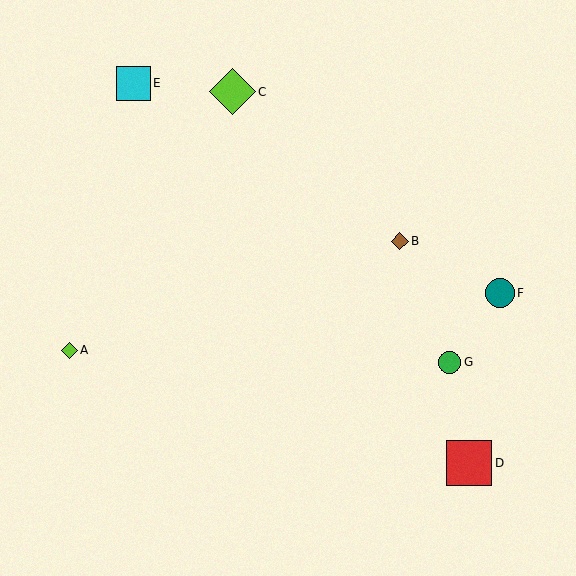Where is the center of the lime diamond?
The center of the lime diamond is at (69, 350).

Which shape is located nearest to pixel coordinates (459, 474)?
The red square (labeled D) at (469, 463) is nearest to that location.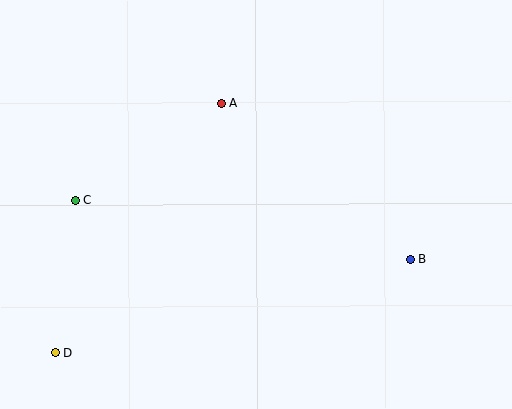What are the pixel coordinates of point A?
Point A is at (222, 104).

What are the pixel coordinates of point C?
Point C is at (75, 200).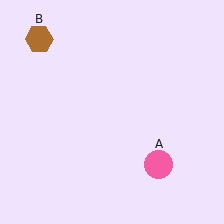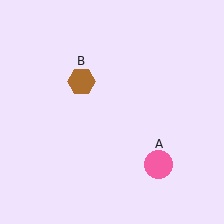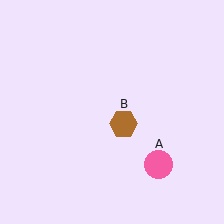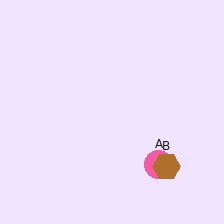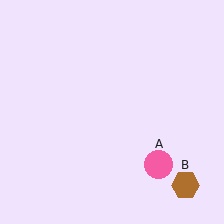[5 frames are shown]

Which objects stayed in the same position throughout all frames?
Pink circle (object A) remained stationary.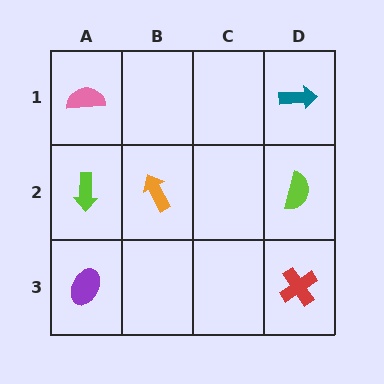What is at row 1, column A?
A pink semicircle.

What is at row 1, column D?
A teal arrow.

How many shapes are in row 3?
2 shapes.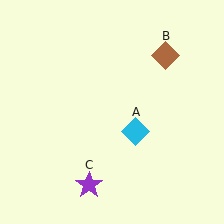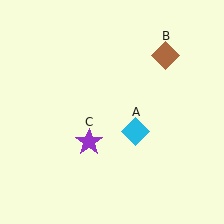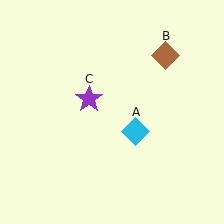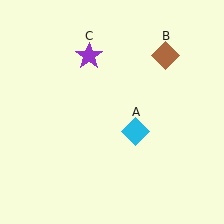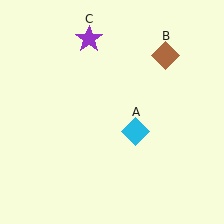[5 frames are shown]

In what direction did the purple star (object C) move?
The purple star (object C) moved up.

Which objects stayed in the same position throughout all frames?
Cyan diamond (object A) and brown diamond (object B) remained stationary.